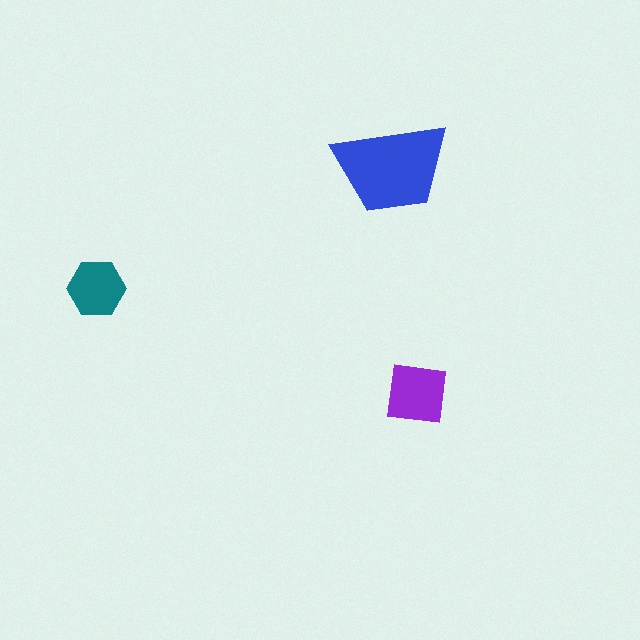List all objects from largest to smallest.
The blue trapezoid, the purple square, the teal hexagon.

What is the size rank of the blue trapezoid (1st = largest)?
1st.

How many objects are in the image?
There are 3 objects in the image.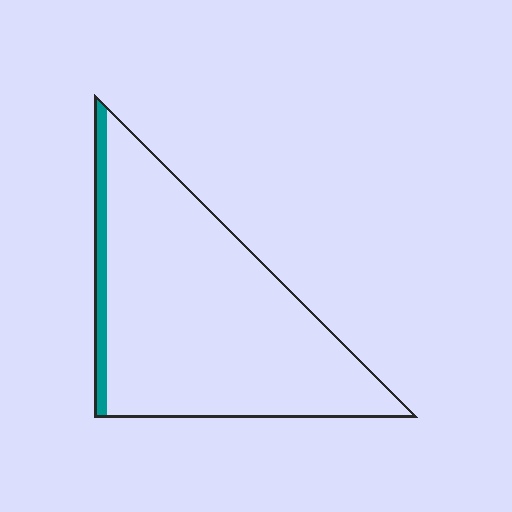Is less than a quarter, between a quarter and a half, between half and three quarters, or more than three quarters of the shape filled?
Less than a quarter.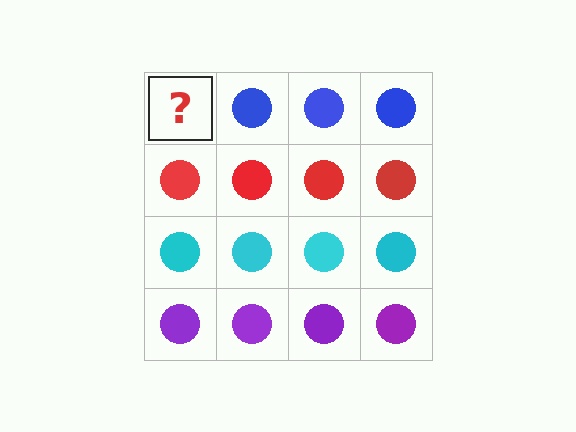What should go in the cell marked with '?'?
The missing cell should contain a blue circle.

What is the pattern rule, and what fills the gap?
The rule is that each row has a consistent color. The gap should be filled with a blue circle.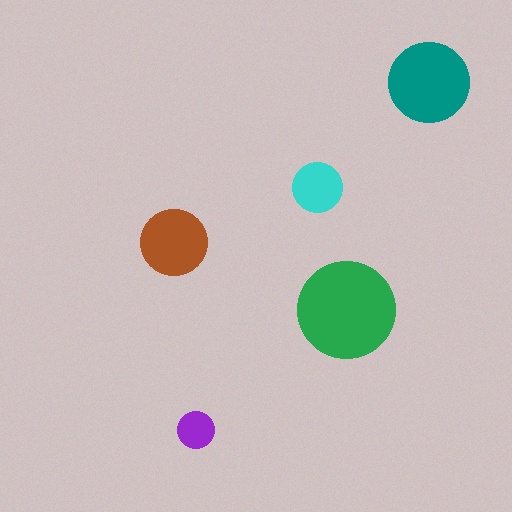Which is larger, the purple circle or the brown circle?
The brown one.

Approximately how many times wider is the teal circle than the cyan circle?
About 1.5 times wider.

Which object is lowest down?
The purple circle is bottommost.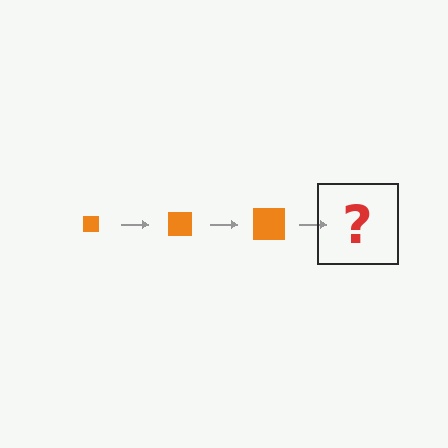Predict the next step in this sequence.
The next step is an orange square, larger than the previous one.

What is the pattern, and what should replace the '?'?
The pattern is that the square gets progressively larger each step. The '?' should be an orange square, larger than the previous one.